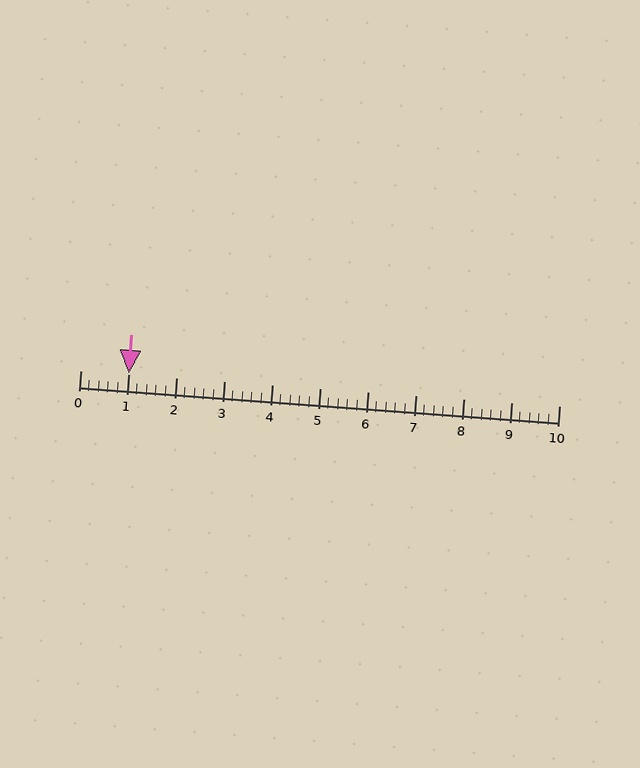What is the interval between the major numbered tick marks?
The major tick marks are spaced 1 units apart.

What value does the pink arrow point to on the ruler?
The pink arrow points to approximately 1.0.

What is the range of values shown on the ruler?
The ruler shows values from 0 to 10.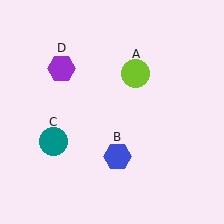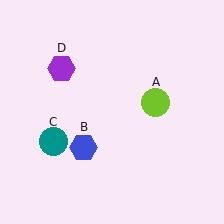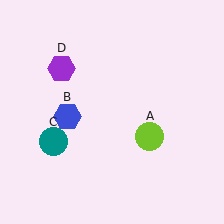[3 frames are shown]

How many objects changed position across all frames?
2 objects changed position: lime circle (object A), blue hexagon (object B).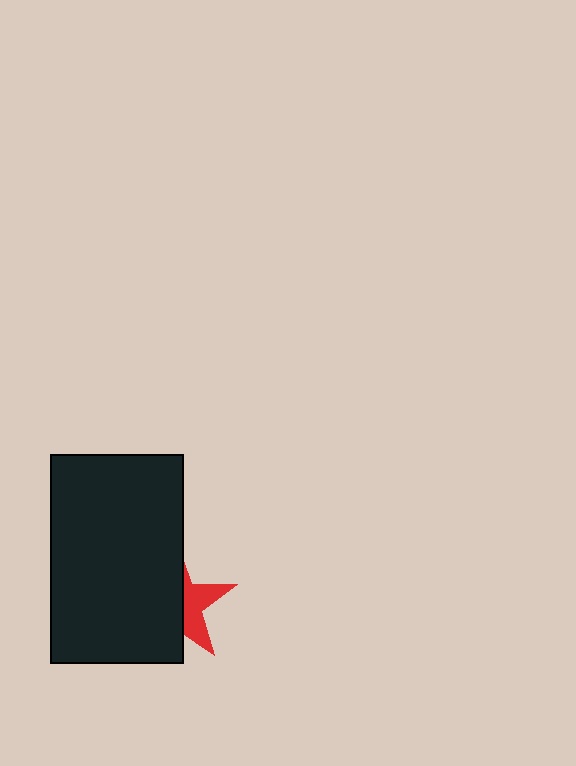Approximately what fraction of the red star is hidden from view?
Roughly 61% of the red star is hidden behind the black rectangle.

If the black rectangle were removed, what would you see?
You would see the complete red star.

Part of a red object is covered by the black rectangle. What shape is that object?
It is a star.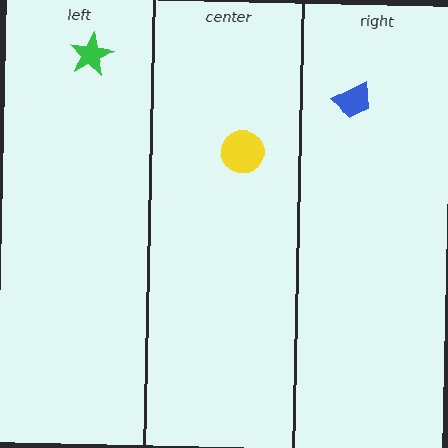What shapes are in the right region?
The blue trapezoid.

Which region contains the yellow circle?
The center region.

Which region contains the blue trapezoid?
The right region.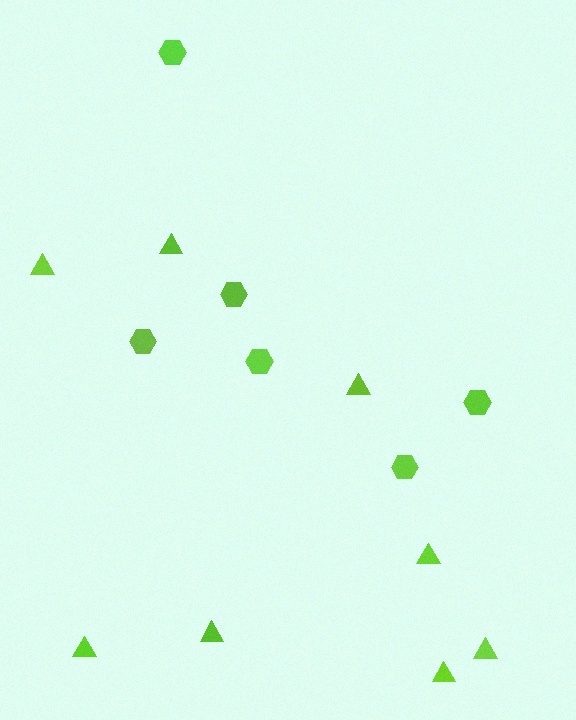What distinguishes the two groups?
There are 2 groups: one group of triangles (8) and one group of hexagons (6).